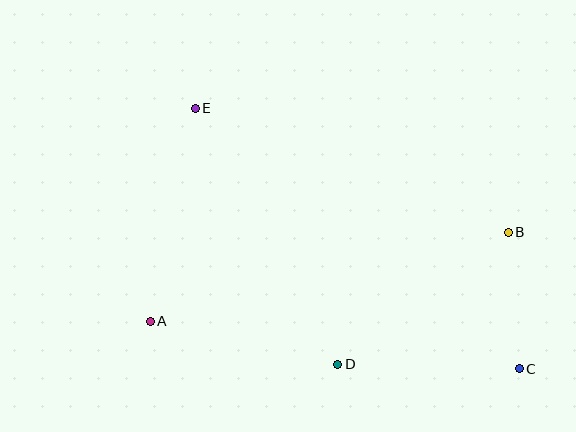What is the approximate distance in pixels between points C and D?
The distance between C and D is approximately 182 pixels.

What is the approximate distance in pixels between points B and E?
The distance between B and E is approximately 336 pixels.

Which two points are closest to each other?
Points B and C are closest to each other.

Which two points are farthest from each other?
Points C and E are farthest from each other.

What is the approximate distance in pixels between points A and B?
The distance between A and B is approximately 369 pixels.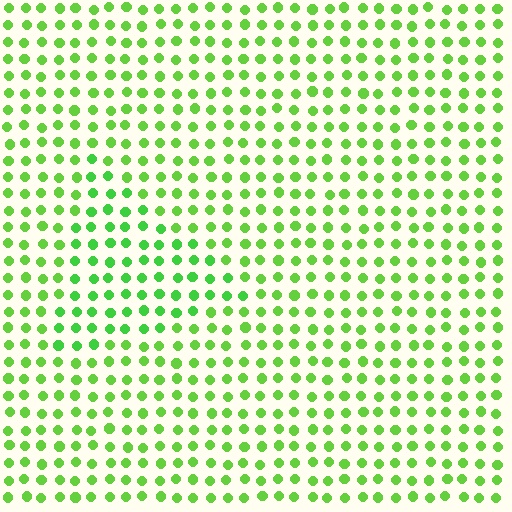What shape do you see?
I see a triangle.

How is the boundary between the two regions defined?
The boundary is defined purely by a slight shift in hue (about 16 degrees). Spacing, size, and orientation are identical on both sides.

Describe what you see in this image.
The image is filled with small lime elements in a uniform arrangement. A triangle-shaped region is visible where the elements are tinted to a slightly different hue, forming a subtle color boundary.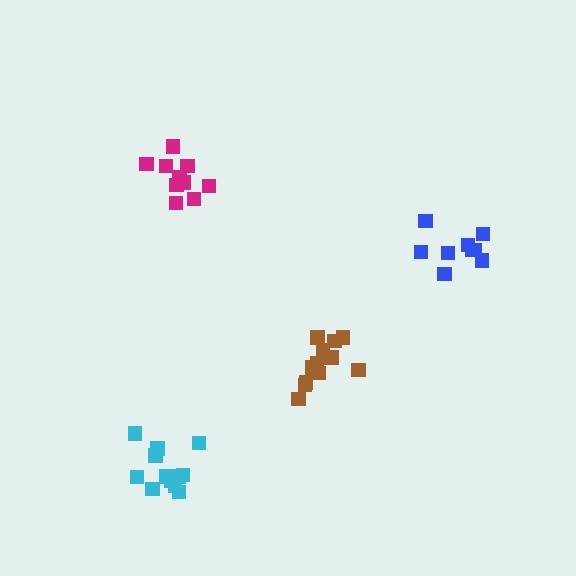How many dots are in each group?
Group 1: 10 dots, Group 2: 9 dots, Group 3: 12 dots, Group 4: 12 dots (43 total).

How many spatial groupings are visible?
There are 4 spatial groupings.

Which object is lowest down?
The cyan cluster is bottommost.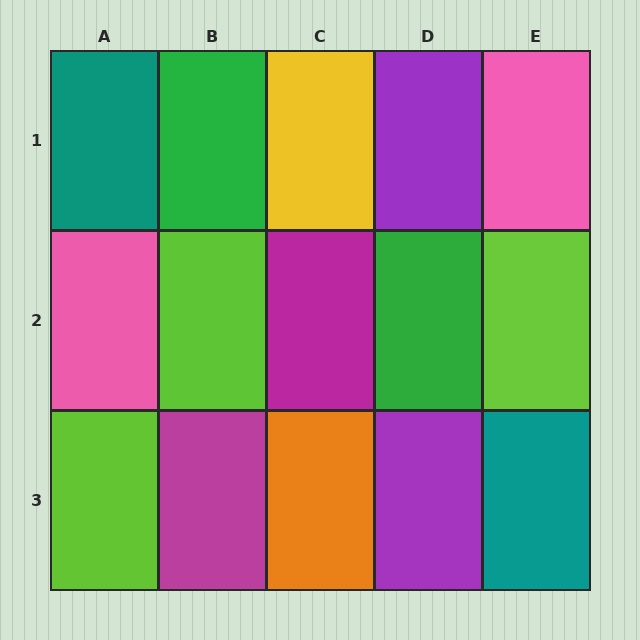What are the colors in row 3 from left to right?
Lime, magenta, orange, purple, teal.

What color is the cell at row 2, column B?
Lime.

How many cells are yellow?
1 cell is yellow.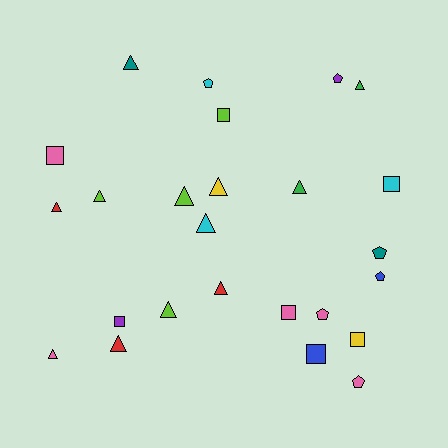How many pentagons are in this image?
There are 6 pentagons.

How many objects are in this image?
There are 25 objects.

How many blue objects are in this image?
There are 2 blue objects.